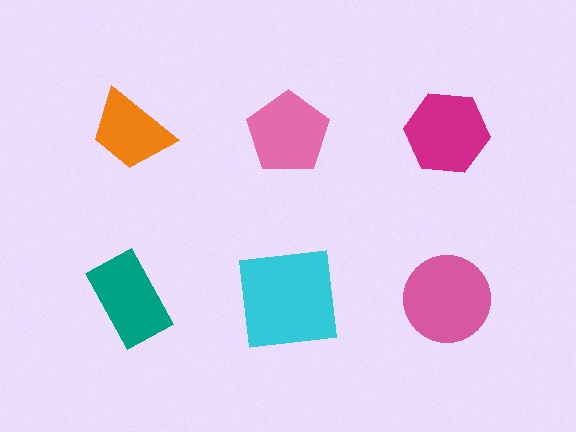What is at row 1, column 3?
A magenta hexagon.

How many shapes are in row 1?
3 shapes.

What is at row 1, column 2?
A pink pentagon.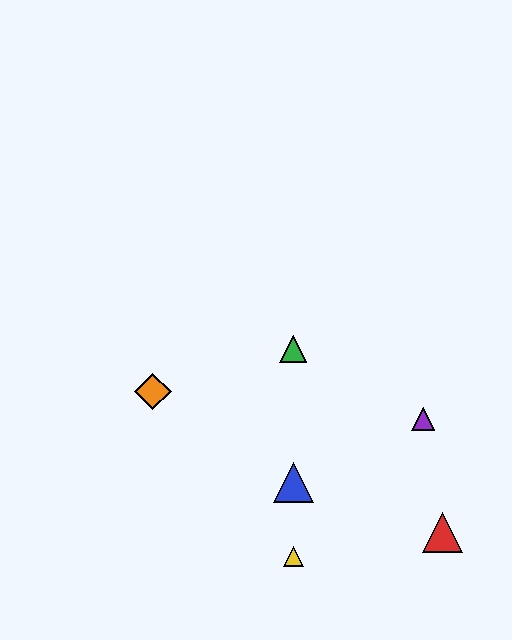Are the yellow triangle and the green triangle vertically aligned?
Yes, both are at x≈293.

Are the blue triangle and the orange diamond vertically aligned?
No, the blue triangle is at x≈293 and the orange diamond is at x≈153.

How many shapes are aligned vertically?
3 shapes (the blue triangle, the green triangle, the yellow triangle) are aligned vertically.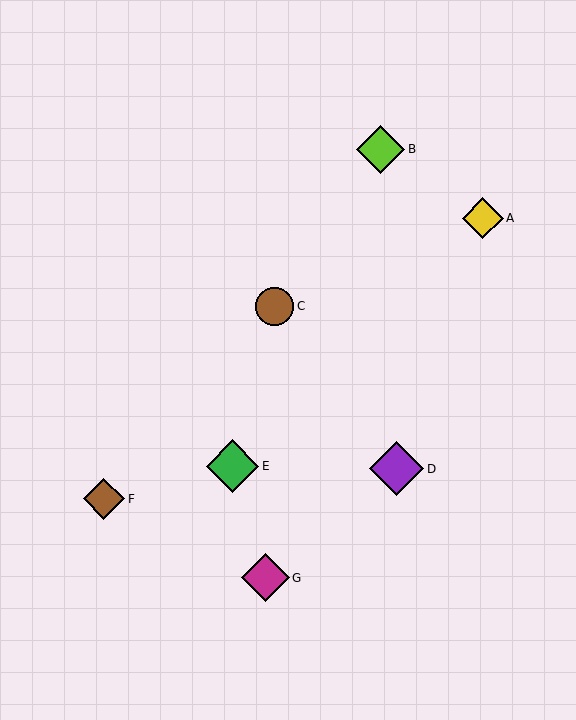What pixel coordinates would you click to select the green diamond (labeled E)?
Click at (233, 466) to select the green diamond E.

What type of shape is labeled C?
Shape C is a brown circle.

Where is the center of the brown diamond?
The center of the brown diamond is at (104, 499).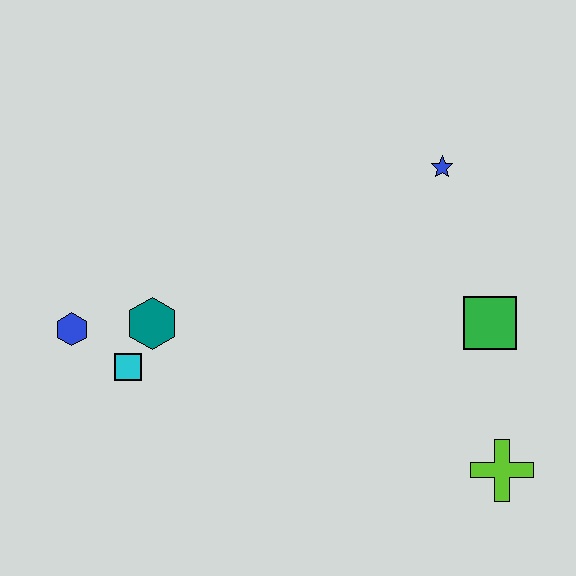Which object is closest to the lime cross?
The green square is closest to the lime cross.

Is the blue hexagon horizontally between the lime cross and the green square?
No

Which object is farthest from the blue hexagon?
The lime cross is farthest from the blue hexagon.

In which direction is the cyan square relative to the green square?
The cyan square is to the left of the green square.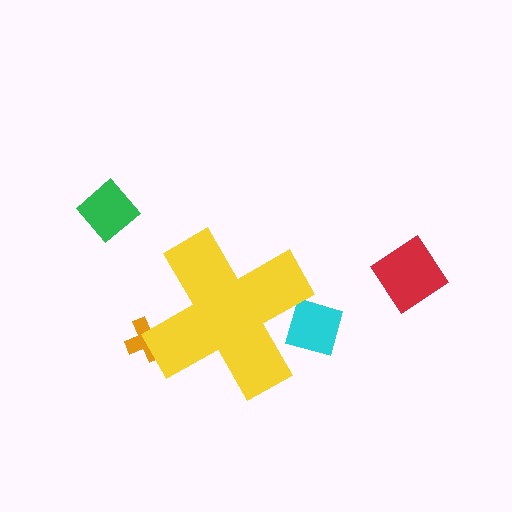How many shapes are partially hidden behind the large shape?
2 shapes are partially hidden.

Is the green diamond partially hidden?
No, the green diamond is fully visible.